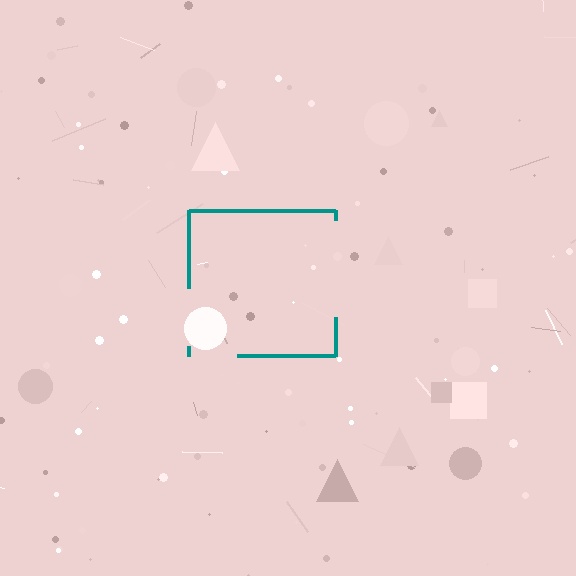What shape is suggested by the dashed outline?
The dashed outline suggests a square.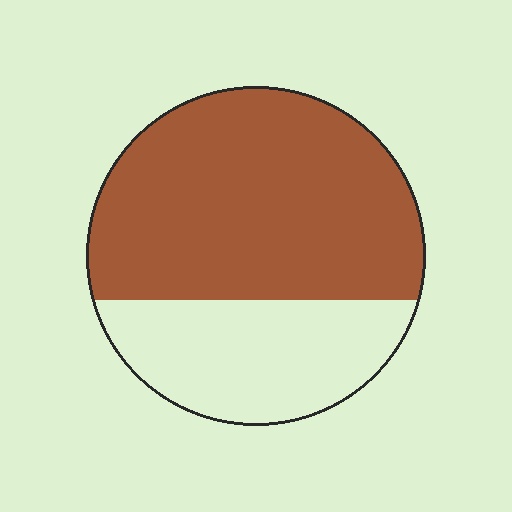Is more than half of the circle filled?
Yes.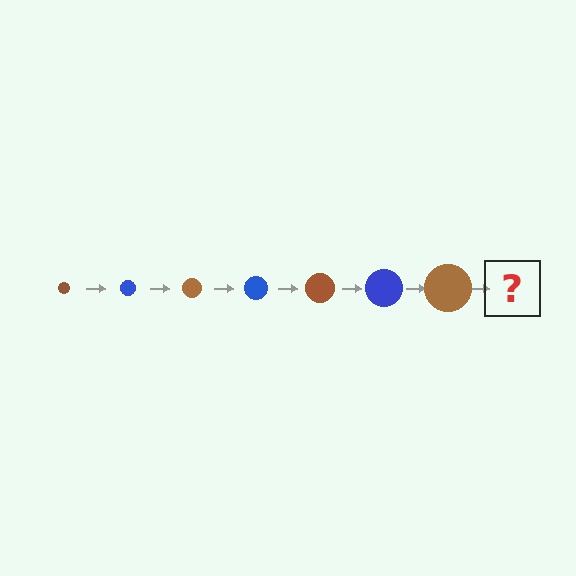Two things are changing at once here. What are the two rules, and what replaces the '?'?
The two rules are that the circle grows larger each step and the color cycles through brown and blue. The '?' should be a blue circle, larger than the previous one.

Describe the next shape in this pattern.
It should be a blue circle, larger than the previous one.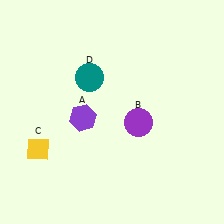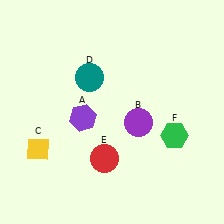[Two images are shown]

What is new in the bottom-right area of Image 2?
A green hexagon (F) was added in the bottom-right area of Image 2.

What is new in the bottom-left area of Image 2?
A red circle (E) was added in the bottom-left area of Image 2.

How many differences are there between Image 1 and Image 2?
There are 2 differences between the two images.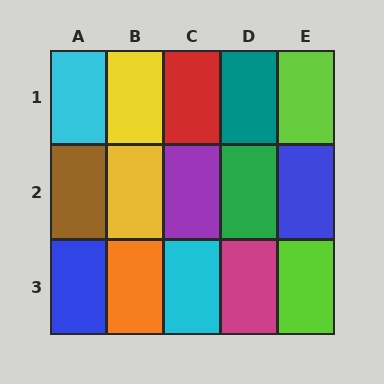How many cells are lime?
2 cells are lime.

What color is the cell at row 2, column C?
Purple.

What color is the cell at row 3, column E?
Lime.